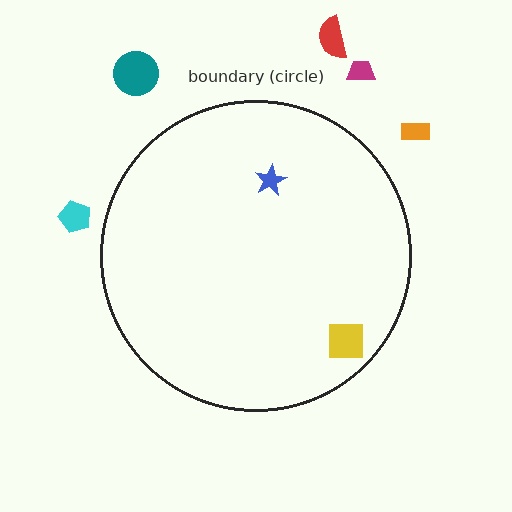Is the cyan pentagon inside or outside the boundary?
Outside.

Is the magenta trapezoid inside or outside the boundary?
Outside.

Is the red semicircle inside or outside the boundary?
Outside.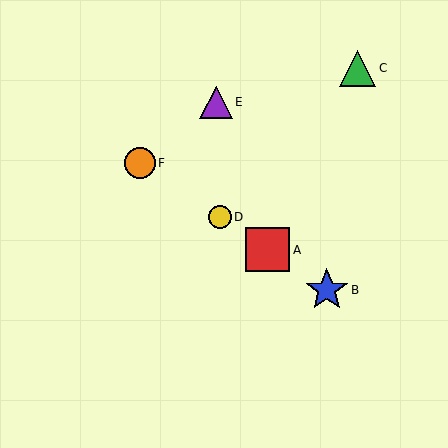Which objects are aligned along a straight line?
Objects A, B, D, F are aligned along a straight line.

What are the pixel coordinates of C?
Object C is at (358, 68).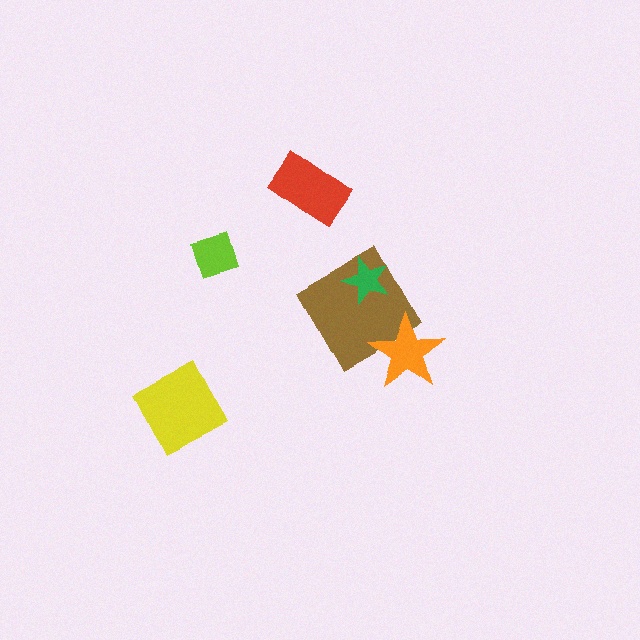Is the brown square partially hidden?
Yes, it is partially covered by another shape.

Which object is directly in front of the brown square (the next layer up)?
The green star is directly in front of the brown square.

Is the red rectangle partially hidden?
No, no other shape covers it.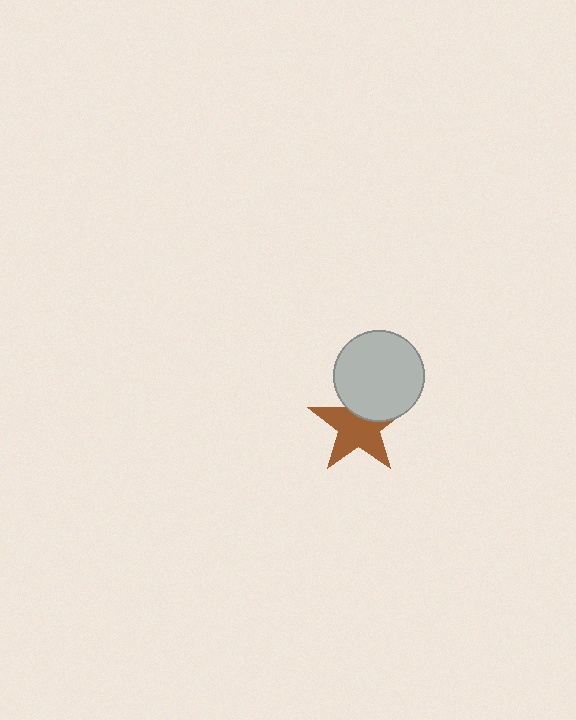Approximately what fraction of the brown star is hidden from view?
Roughly 32% of the brown star is hidden behind the light gray circle.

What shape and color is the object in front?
The object in front is a light gray circle.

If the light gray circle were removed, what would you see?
You would see the complete brown star.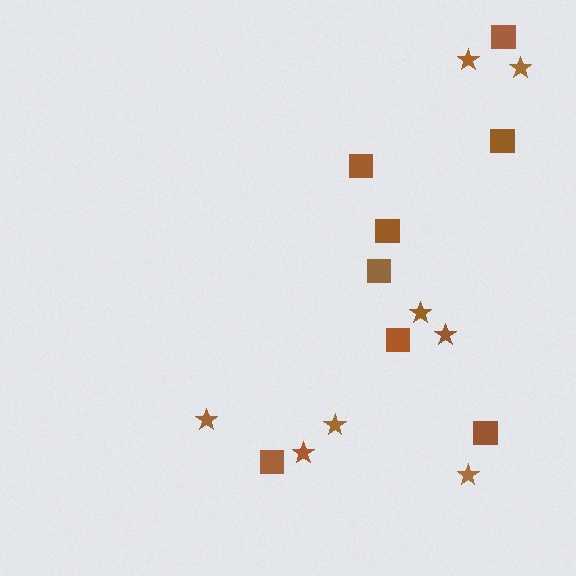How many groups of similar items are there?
There are 2 groups: one group of squares (8) and one group of stars (8).